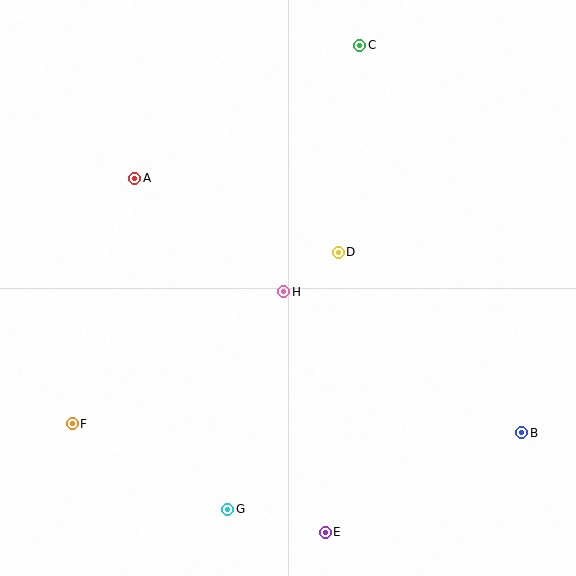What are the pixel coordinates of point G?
Point G is at (228, 509).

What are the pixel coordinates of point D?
Point D is at (338, 252).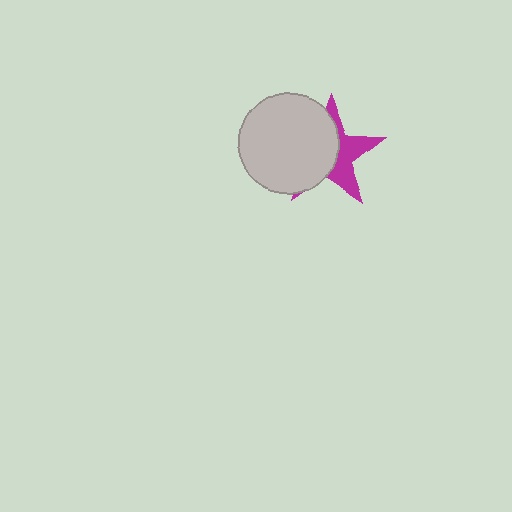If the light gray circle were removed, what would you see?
You would see the complete magenta star.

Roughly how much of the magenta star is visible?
A small part of it is visible (roughly 43%).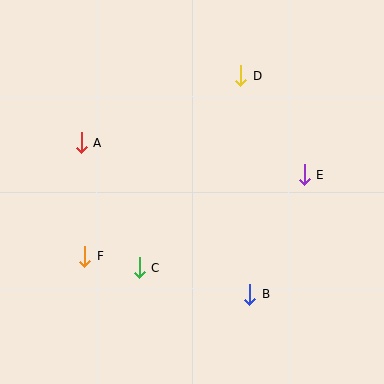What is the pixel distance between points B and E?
The distance between B and E is 131 pixels.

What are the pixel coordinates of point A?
Point A is at (81, 143).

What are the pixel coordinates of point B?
Point B is at (250, 294).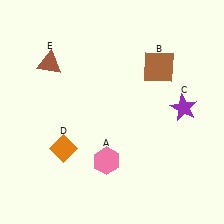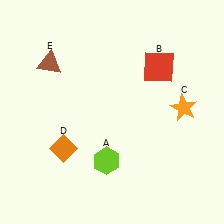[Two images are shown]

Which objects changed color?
A changed from pink to lime. B changed from brown to red. C changed from purple to orange.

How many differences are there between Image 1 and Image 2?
There are 3 differences between the two images.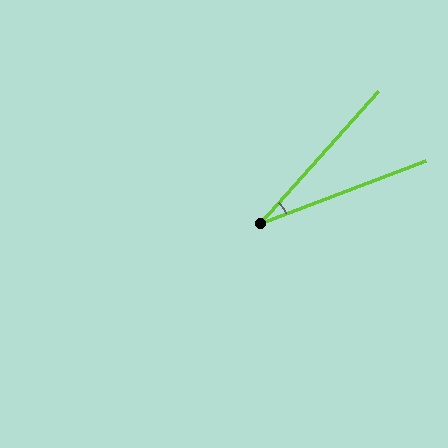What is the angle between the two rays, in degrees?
Approximately 27 degrees.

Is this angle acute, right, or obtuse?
It is acute.